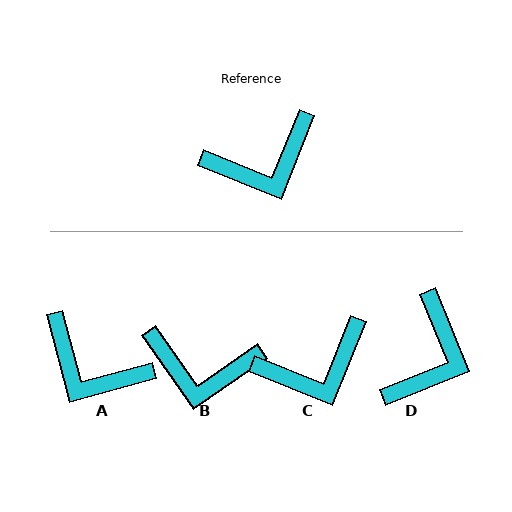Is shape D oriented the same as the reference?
No, it is off by about 44 degrees.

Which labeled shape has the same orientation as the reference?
C.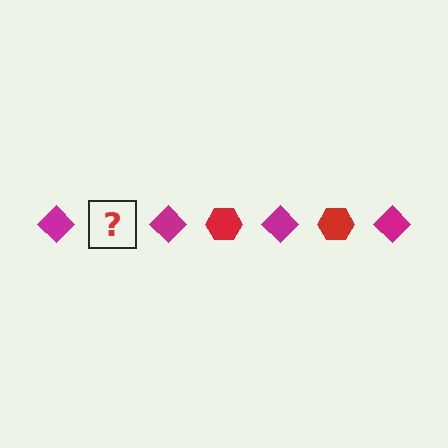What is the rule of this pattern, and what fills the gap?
The rule is that the pattern alternates between magenta diamond and red hexagon. The gap should be filled with a red hexagon.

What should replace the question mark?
The question mark should be replaced with a red hexagon.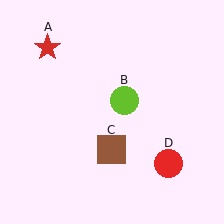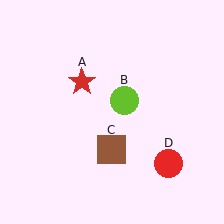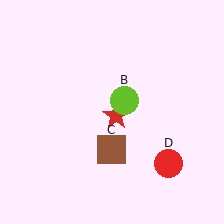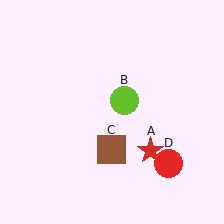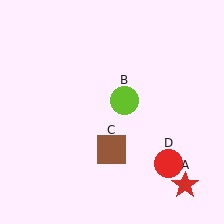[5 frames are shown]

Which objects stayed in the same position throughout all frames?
Lime circle (object B) and brown square (object C) and red circle (object D) remained stationary.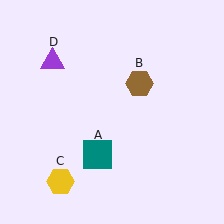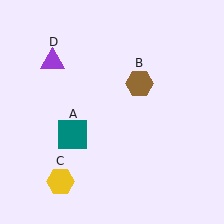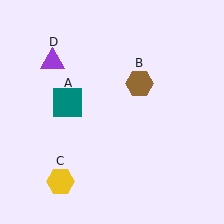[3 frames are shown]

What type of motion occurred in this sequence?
The teal square (object A) rotated clockwise around the center of the scene.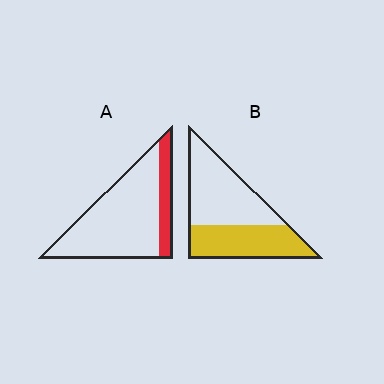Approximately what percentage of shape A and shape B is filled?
A is approximately 20% and B is approximately 45%.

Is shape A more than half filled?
No.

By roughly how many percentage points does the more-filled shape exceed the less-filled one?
By roughly 25 percentage points (B over A).